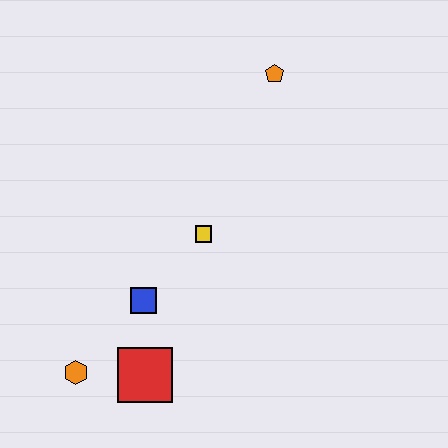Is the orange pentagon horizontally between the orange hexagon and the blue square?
No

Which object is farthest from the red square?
The orange pentagon is farthest from the red square.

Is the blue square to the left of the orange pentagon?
Yes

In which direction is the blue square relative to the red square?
The blue square is above the red square.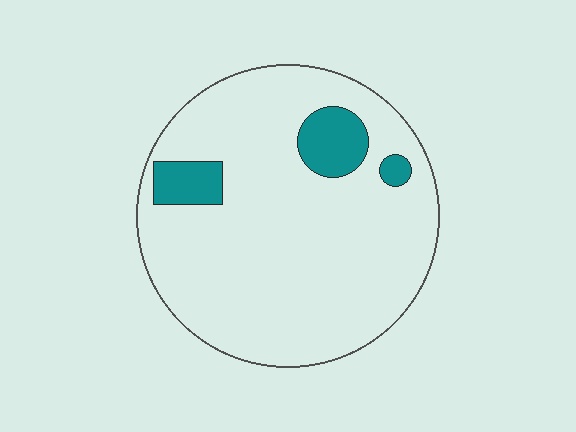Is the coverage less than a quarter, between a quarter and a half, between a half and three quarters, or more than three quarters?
Less than a quarter.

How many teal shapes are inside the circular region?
3.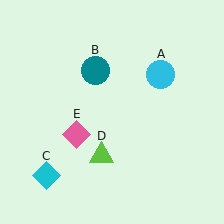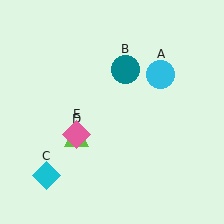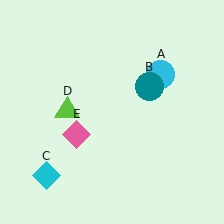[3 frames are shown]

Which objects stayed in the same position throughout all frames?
Cyan circle (object A) and cyan diamond (object C) and pink diamond (object E) remained stationary.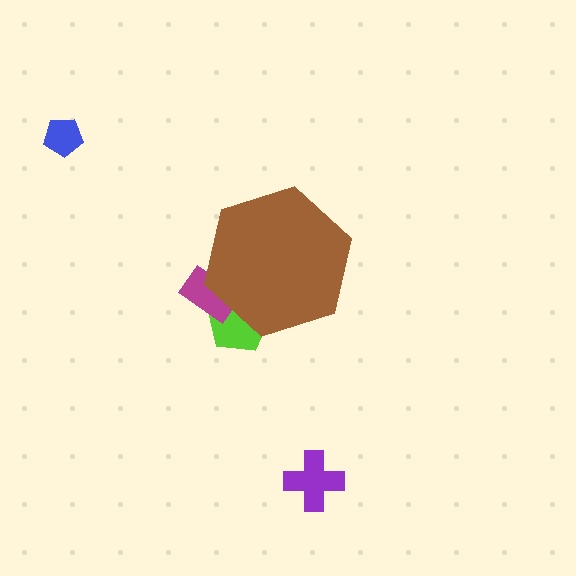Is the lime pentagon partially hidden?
Yes, the lime pentagon is partially hidden behind the brown hexagon.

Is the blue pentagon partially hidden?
No, the blue pentagon is fully visible.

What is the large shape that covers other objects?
A brown hexagon.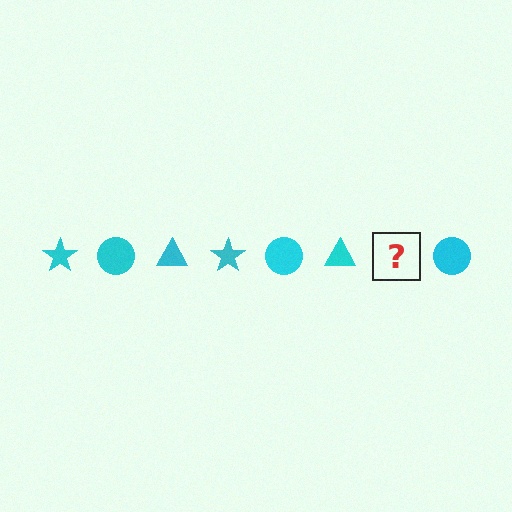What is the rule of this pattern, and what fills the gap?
The rule is that the pattern cycles through star, circle, triangle shapes in cyan. The gap should be filled with a cyan star.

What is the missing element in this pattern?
The missing element is a cyan star.